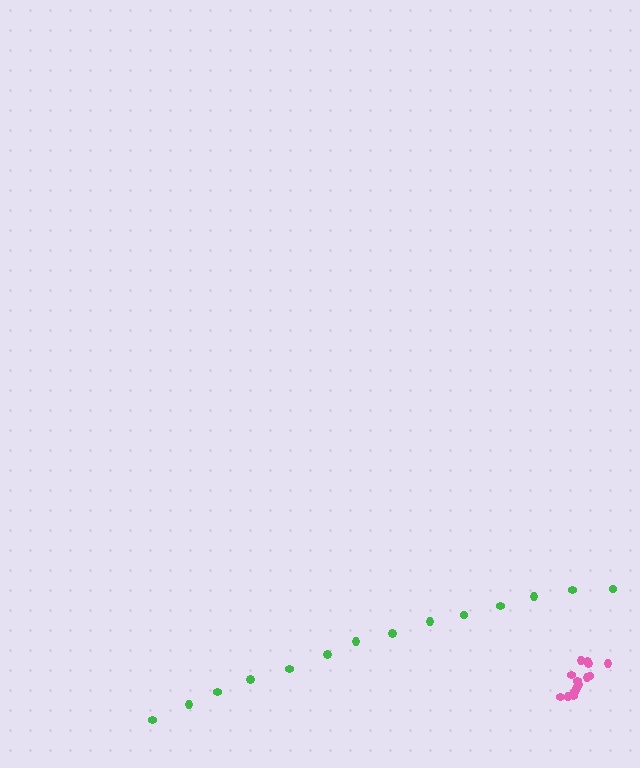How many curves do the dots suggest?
There are 2 distinct paths.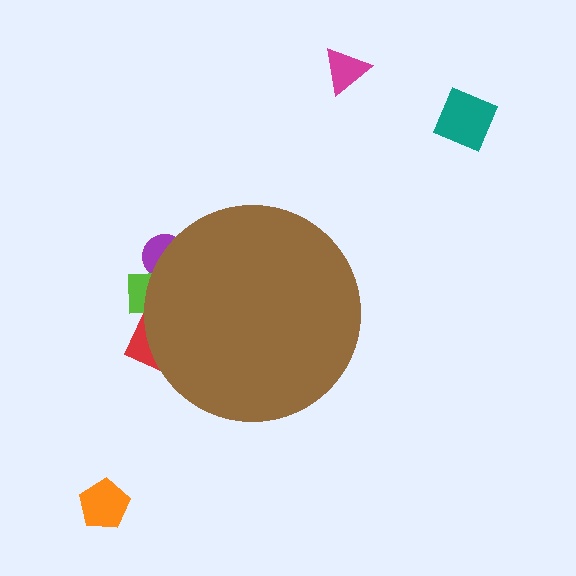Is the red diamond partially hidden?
Yes, the red diamond is partially hidden behind the brown circle.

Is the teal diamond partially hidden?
No, the teal diamond is fully visible.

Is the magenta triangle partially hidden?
No, the magenta triangle is fully visible.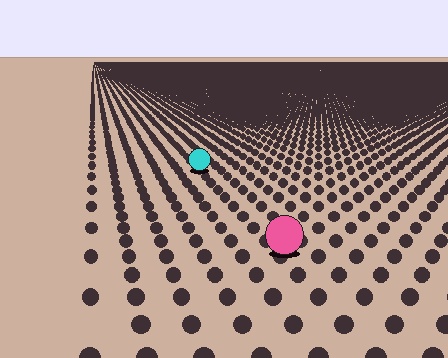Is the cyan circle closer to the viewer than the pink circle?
No. The pink circle is closer — you can tell from the texture gradient: the ground texture is coarser near it.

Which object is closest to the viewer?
The pink circle is closest. The texture marks near it are larger and more spread out.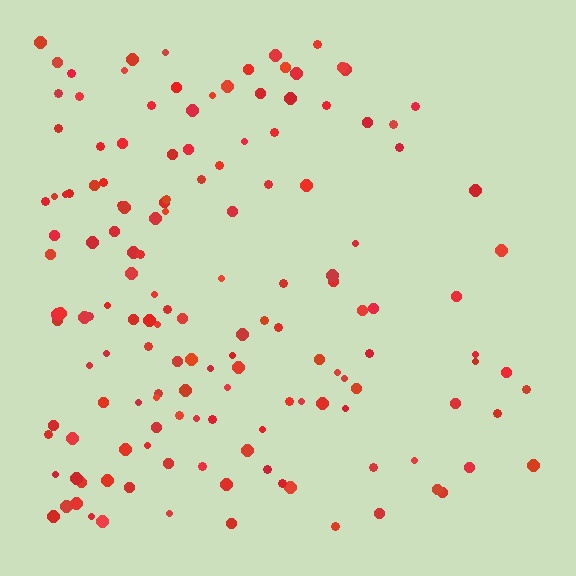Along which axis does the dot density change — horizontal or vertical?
Horizontal.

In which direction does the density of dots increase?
From right to left, with the left side densest.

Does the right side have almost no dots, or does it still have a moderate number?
Still a moderate number, just noticeably fewer than the left.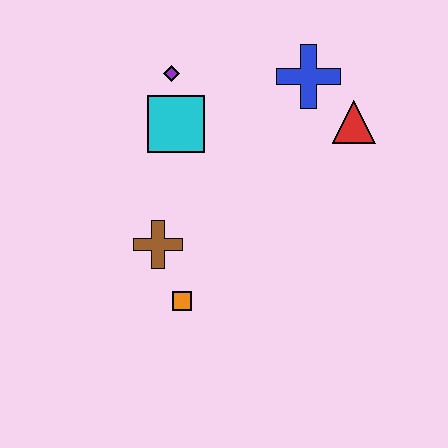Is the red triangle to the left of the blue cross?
No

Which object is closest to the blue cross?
The red triangle is closest to the blue cross.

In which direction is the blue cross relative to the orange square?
The blue cross is above the orange square.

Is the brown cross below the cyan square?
Yes